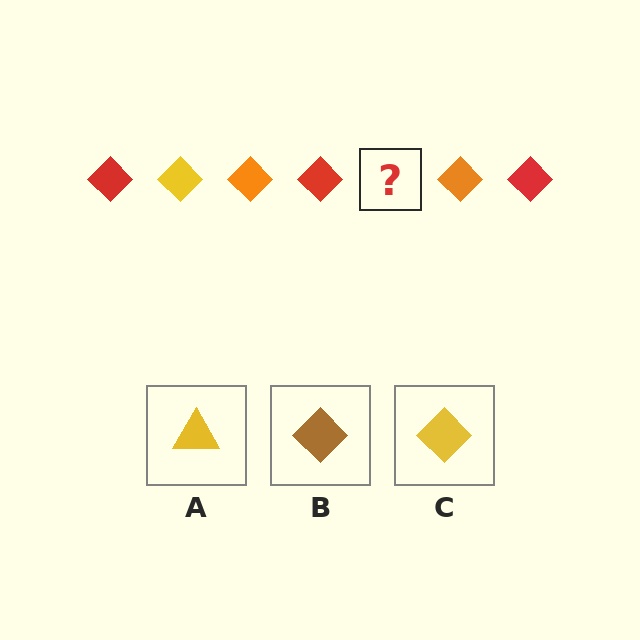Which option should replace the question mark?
Option C.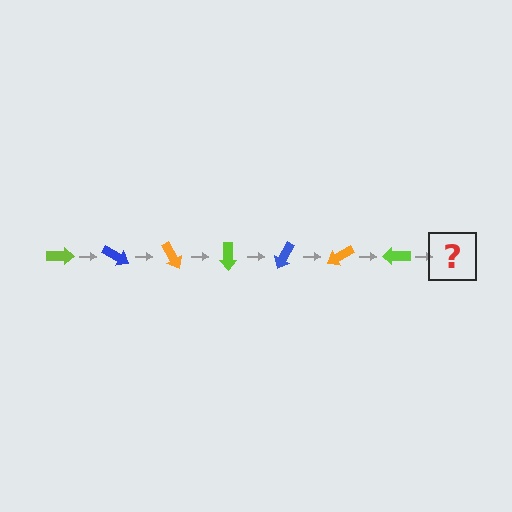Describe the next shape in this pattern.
It should be a blue arrow, rotated 210 degrees from the start.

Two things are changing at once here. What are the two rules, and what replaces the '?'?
The two rules are that it rotates 30 degrees each step and the color cycles through lime, blue, and orange. The '?' should be a blue arrow, rotated 210 degrees from the start.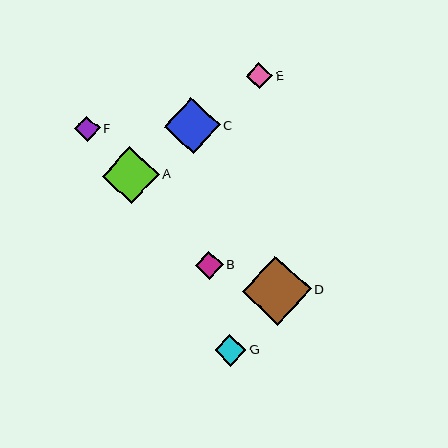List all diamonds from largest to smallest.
From largest to smallest: D, A, C, G, B, E, F.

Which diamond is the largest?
Diamond D is the largest with a size of approximately 69 pixels.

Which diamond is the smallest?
Diamond F is the smallest with a size of approximately 26 pixels.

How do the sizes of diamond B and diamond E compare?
Diamond B and diamond E are approximately the same size.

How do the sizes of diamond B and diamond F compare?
Diamond B and diamond F are approximately the same size.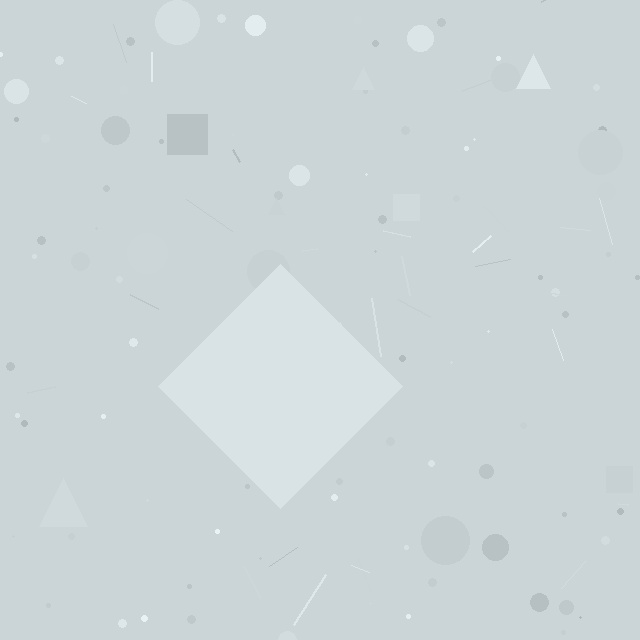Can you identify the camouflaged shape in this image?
The camouflaged shape is a diamond.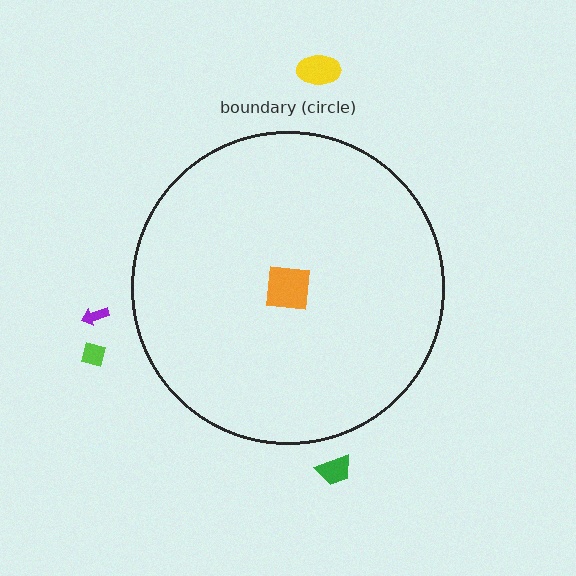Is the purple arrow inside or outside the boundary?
Outside.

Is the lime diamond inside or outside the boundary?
Outside.